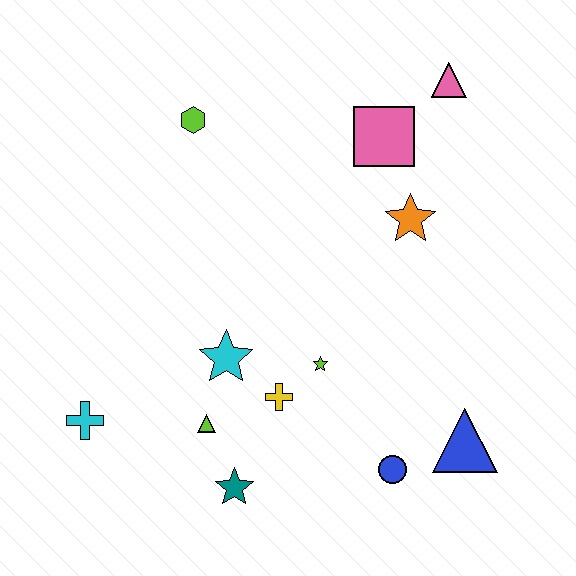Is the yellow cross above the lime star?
No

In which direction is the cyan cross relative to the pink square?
The cyan cross is to the left of the pink square.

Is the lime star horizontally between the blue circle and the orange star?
No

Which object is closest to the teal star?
The lime triangle is closest to the teal star.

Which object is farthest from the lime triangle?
The pink triangle is farthest from the lime triangle.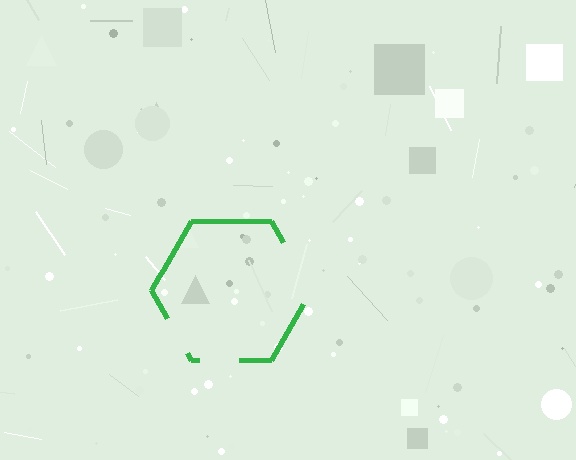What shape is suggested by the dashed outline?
The dashed outline suggests a hexagon.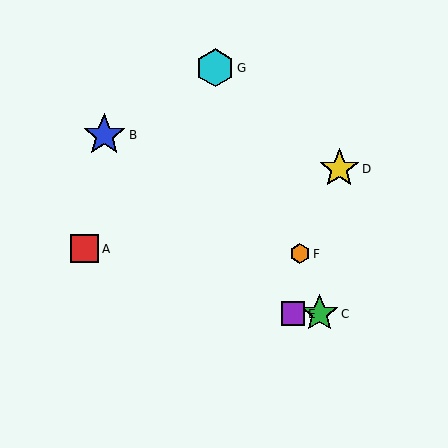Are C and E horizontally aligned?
Yes, both are at y≈314.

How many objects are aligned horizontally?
2 objects (C, E) are aligned horizontally.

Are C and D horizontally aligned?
No, C is at y≈314 and D is at y≈169.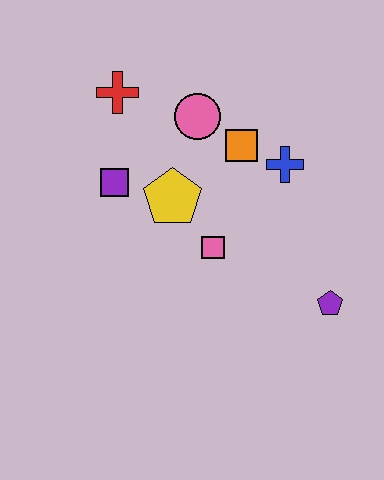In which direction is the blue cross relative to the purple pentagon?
The blue cross is above the purple pentagon.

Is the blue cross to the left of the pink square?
No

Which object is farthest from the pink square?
The red cross is farthest from the pink square.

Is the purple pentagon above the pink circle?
No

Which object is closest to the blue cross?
The orange square is closest to the blue cross.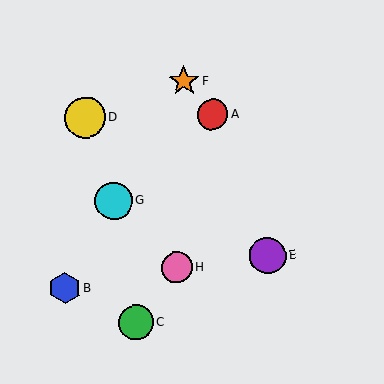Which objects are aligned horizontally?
Objects A, D are aligned horizontally.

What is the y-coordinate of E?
Object E is at y≈256.